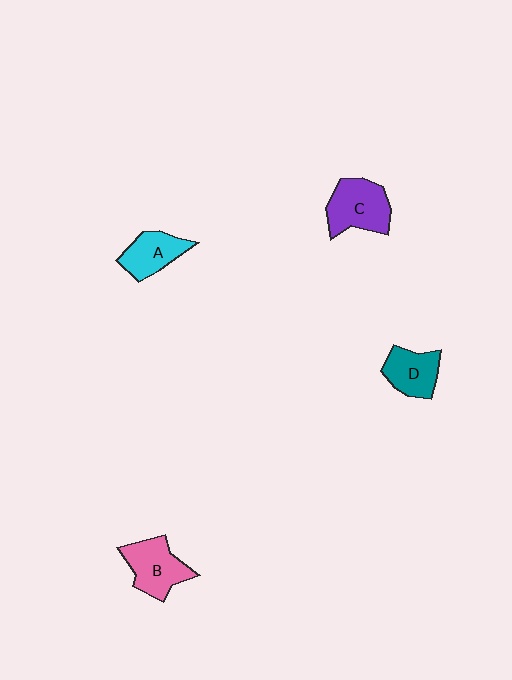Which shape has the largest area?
Shape C (purple).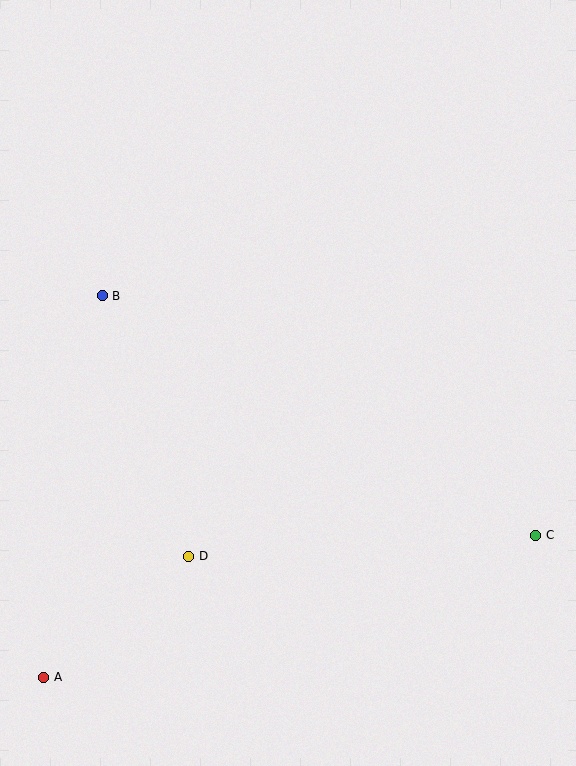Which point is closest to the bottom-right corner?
Point C is closest to the bottom-right corner.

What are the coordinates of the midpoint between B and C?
The midpoint between B and C is at (319, 416).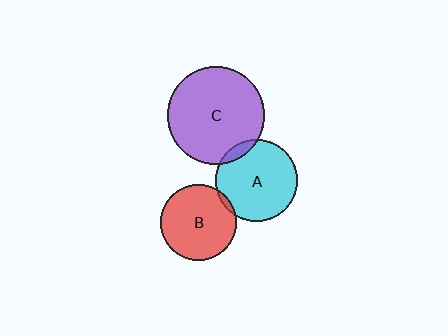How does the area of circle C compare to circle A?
Approximately 1.4 times.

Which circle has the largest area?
Circle C (purple).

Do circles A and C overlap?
Yes.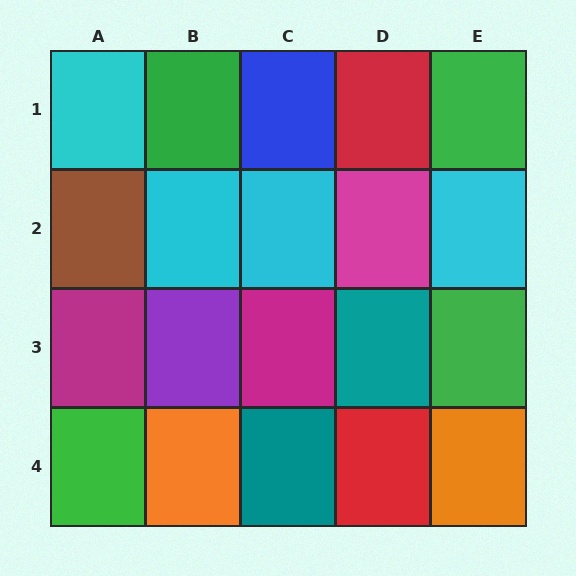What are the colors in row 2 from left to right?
Brown, cyan, cyan, magenta, cyan.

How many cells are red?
2 cells are red.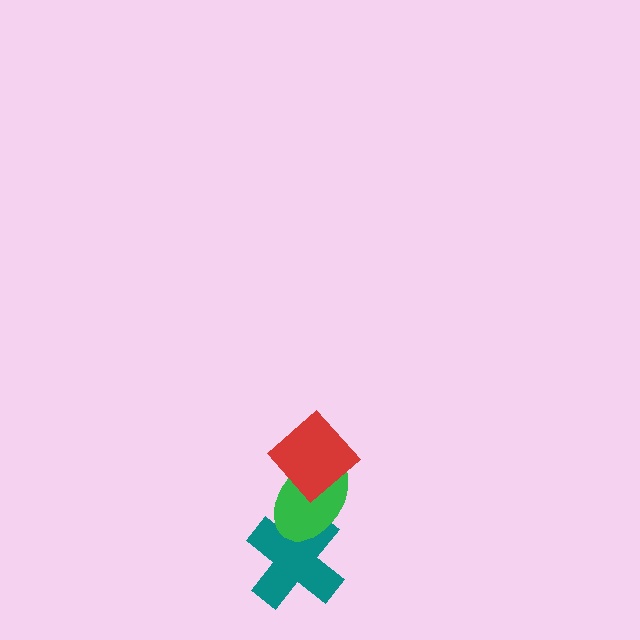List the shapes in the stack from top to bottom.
From top to bottom: the red diamond, the green ellipse, the teal cross.